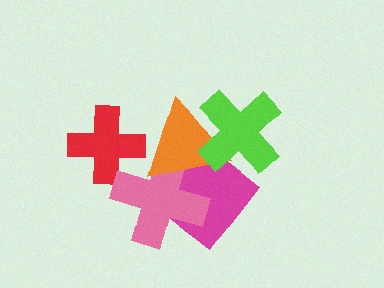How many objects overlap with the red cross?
2 objects overlap with the red cross.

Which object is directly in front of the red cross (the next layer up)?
The pink cross is directly in front of the red cross.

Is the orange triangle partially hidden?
Yes, it is partially covered by another shape.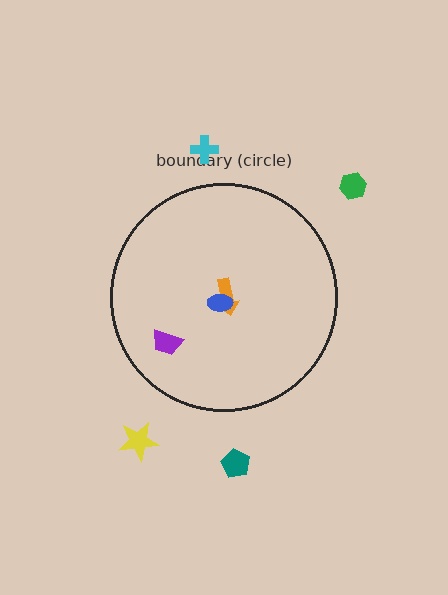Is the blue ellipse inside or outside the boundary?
Inside.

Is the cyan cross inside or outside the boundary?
Outside.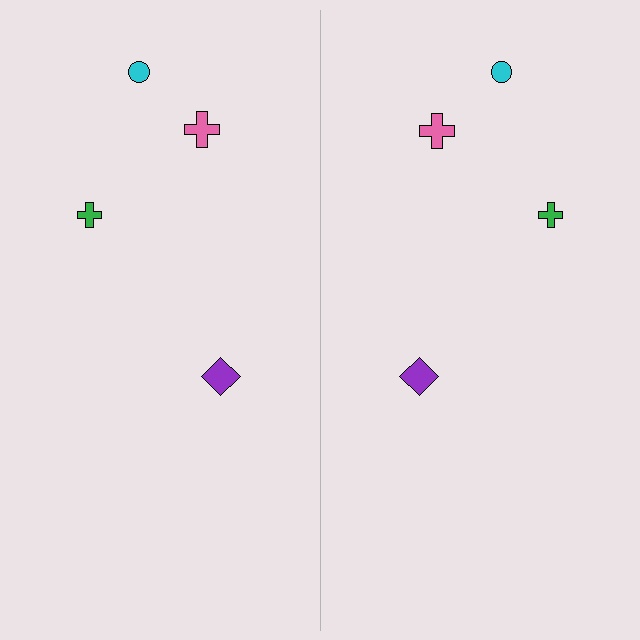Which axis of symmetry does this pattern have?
The pattern has a vertical axis of symmetry running through the center of the image.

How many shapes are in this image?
There are 8 shapes in this image.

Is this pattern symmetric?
Yes, this pattern has bilateral (reflection) symmetry.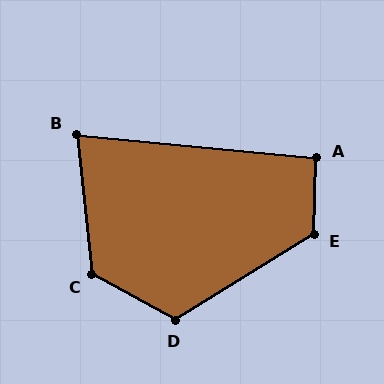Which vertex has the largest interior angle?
C, at approximately 125 degrees.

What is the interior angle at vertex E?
Approximately 124 degrees (obtuse).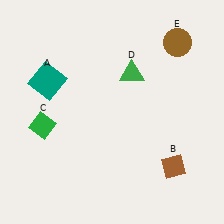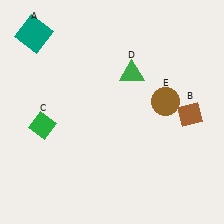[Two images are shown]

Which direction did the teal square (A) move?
The teal square (A) moved up.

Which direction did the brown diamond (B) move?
The brown diamond (B) moved up.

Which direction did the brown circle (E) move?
The brown circle (E) moved down.